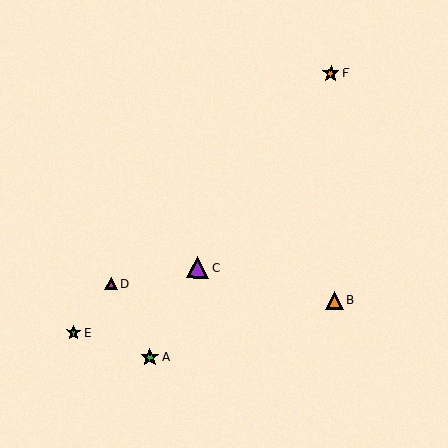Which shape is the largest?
The purple triangle (labeled C) is the largest.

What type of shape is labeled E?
Shape E is a green star.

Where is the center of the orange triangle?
The center of the orange triangle is at (334, 300).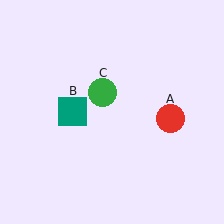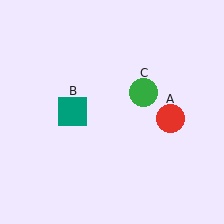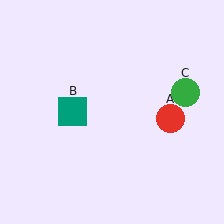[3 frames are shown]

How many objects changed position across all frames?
1 object changed position: green circle (object C).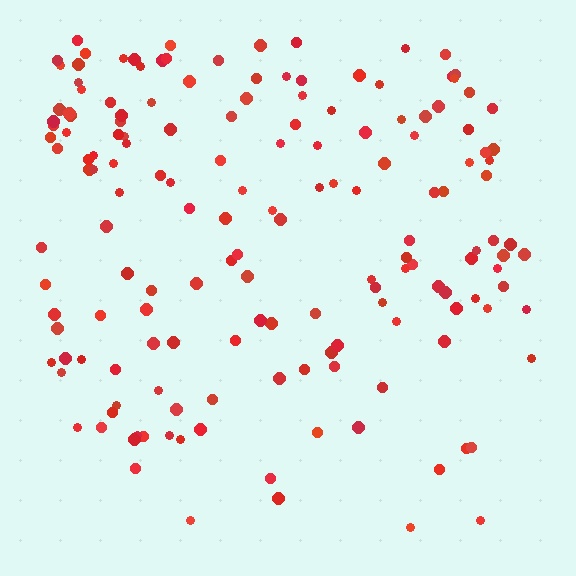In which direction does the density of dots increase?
From bottom to top, with the top side densest.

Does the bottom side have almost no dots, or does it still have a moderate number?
Still a moderate number, just noticeably fewer than the top.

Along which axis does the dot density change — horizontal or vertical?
Vertical.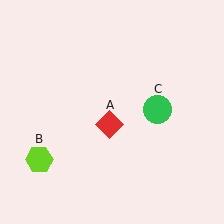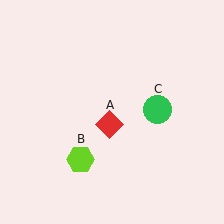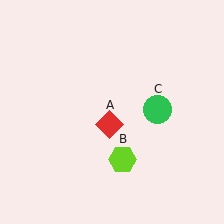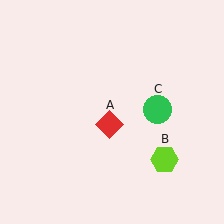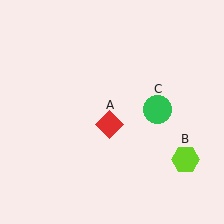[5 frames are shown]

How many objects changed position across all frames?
1 object changed position: lime hexagon (object B).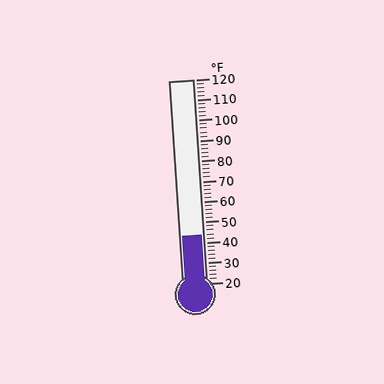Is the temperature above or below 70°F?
The temperature is below 70°F.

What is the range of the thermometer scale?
The thermometer scale ranges from 20°F to 120°F.